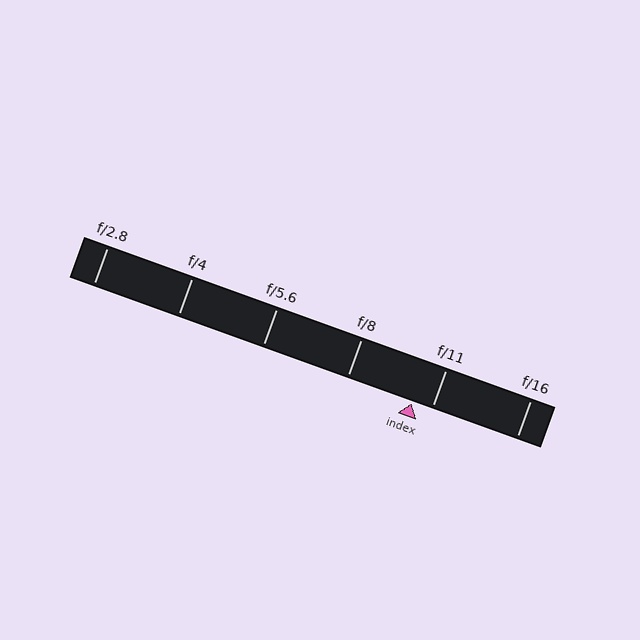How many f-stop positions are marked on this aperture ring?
There are 6 f-stop positions marked.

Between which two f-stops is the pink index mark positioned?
The index mark is between f/8 and f/11.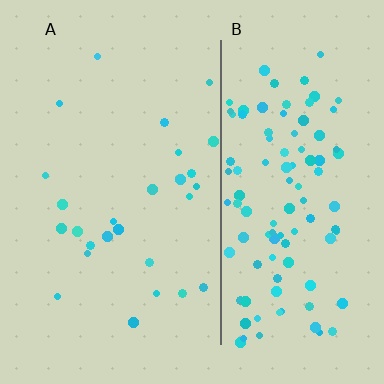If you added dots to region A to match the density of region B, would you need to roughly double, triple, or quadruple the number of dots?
Approximately quadruple.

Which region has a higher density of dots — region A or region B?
B (the right).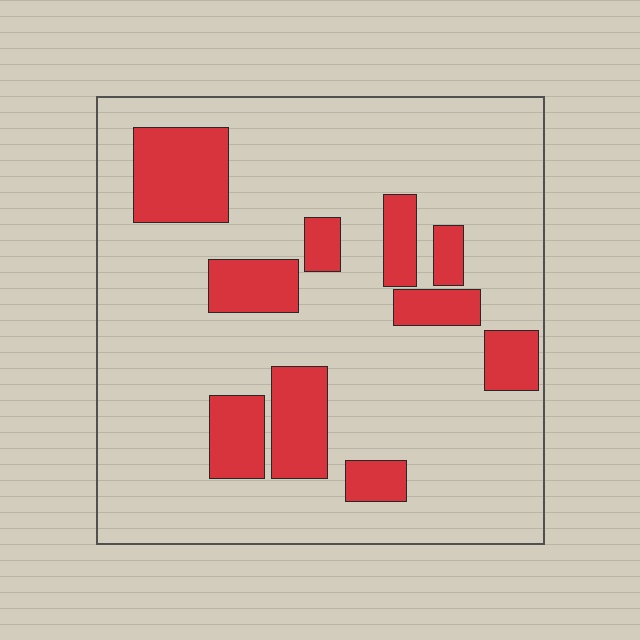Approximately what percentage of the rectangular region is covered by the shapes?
Approximately 20%.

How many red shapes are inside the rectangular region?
10.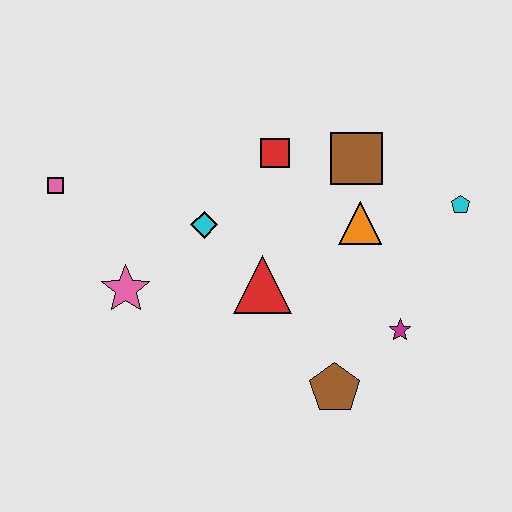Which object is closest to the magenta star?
The brown pentagon is closest to the magenta star.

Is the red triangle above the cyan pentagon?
No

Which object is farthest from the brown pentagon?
The pink square is farthest from the brown pentagon.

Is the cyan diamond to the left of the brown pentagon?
Yes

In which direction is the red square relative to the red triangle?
The red square is above the red triangle.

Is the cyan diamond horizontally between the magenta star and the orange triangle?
No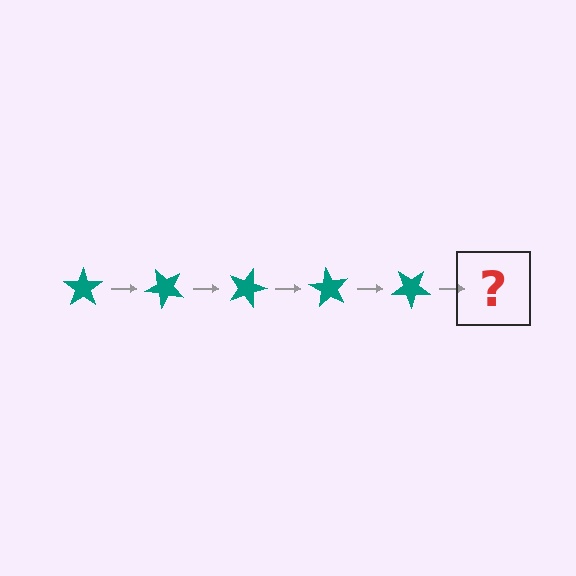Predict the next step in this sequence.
The next step is a teal star rotated 225 degrees.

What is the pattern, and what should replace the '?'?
The pattern is that the star rotates 45 degrees each step. The '?' should be a teal star rotated 225 degrees.